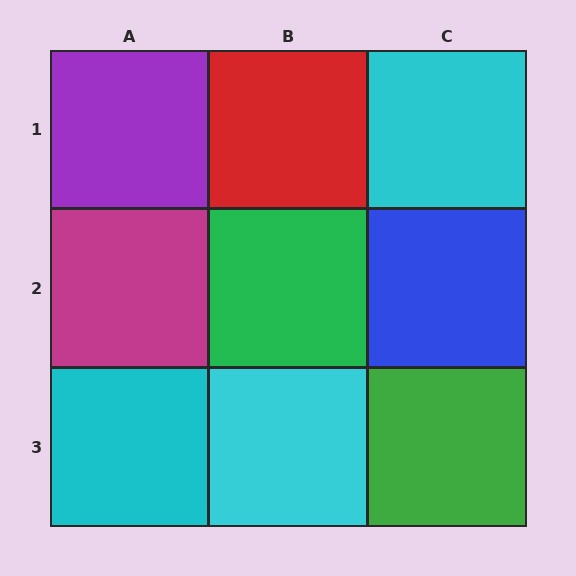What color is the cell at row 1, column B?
Red.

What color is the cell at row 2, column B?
Green.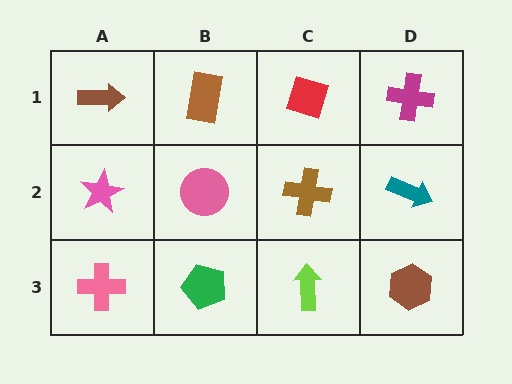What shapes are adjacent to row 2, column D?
A magenta cross (row 1, column D), a brown hexagon (row 3, column D), a brown cross (row 2, column C).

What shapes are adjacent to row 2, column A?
A brown arrow (row 1, column A), a pink cross (row 3, column A), a pink circle (row 2, column B).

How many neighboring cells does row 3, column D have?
2.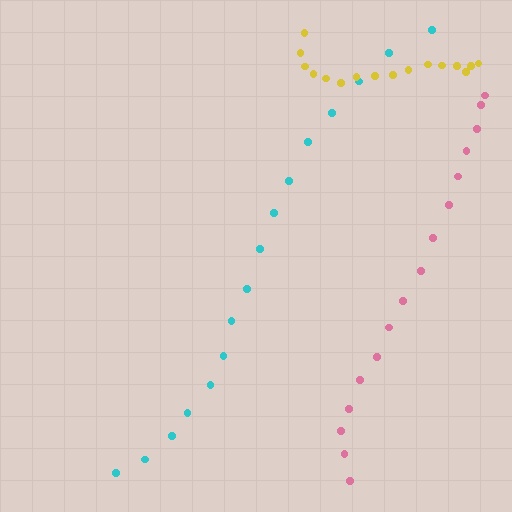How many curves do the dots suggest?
There are 3 distinct paths.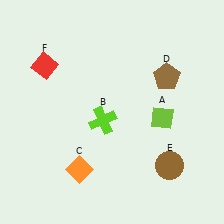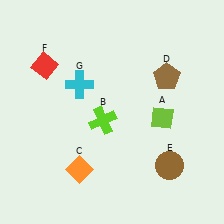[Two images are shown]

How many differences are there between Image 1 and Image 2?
There is 1 difference between the two images.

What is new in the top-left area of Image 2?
A cyan cross (G) was added in the top-left area of Image 2.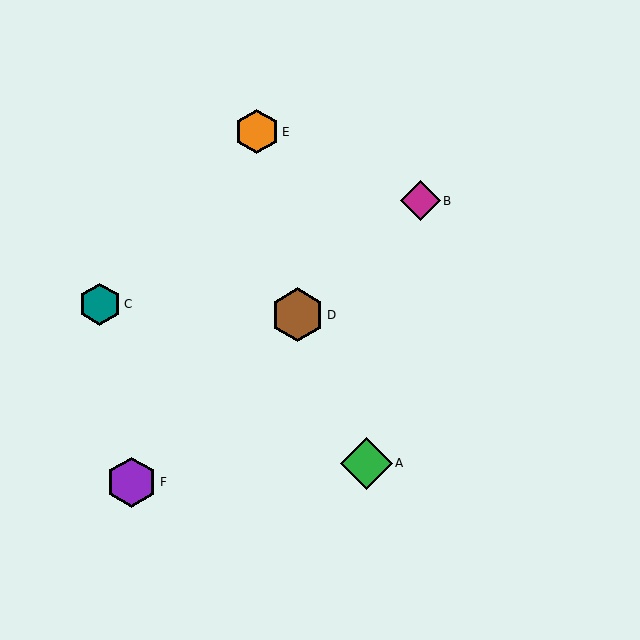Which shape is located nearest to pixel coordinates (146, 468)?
The purple hexagon (labeled F) at (132, 482) is nearest to that location.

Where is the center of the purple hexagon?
The center of the purple hexagon is at (132, 482).